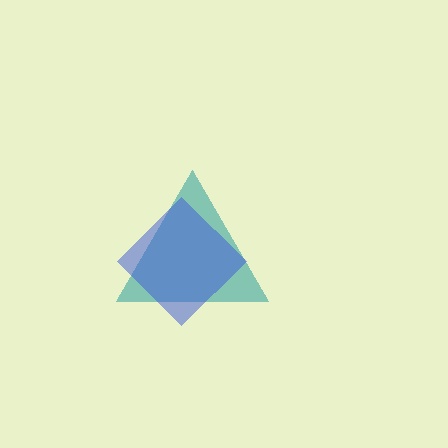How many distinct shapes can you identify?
There are 2 distinct shapes: a teal triangle, a blue diamond.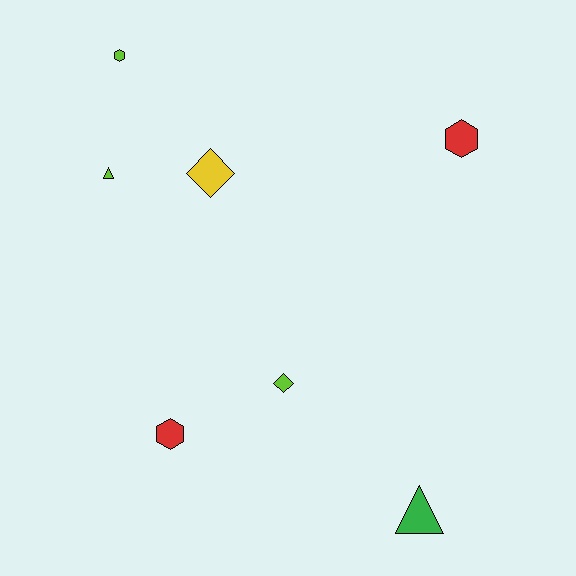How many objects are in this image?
There are 7 objects.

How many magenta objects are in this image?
There are no magenta objects.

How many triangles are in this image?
There are 2 triangles.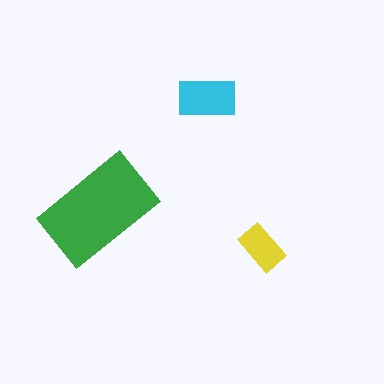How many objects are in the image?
There are 3 objects in the image.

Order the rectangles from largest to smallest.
the green one, the cyan one, the yellow one.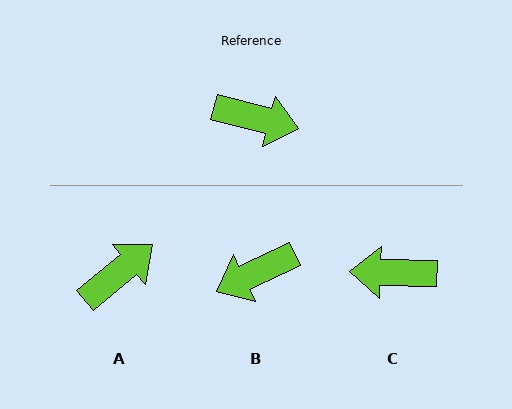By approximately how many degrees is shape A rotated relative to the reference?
Approximately 54 degrees counter-clockwise.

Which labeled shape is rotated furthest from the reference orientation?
C, about 167 degrees away.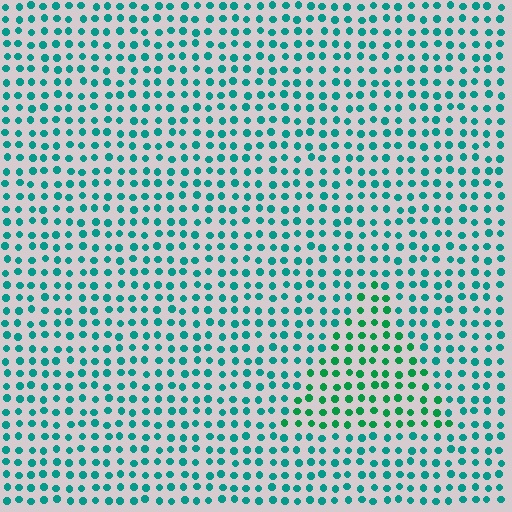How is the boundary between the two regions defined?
The boundary is defined purely by a slight shift in hue (about 29 degrees). Spacing, size, and orientation are identical on both sides.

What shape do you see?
I see a triangle.